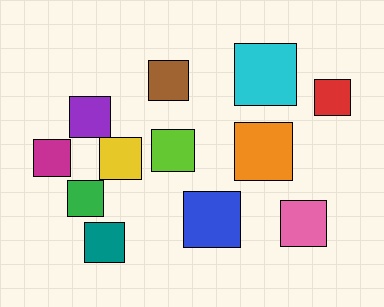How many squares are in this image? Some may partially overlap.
There are 12 squares.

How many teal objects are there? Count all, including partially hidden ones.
There is 1 teal object.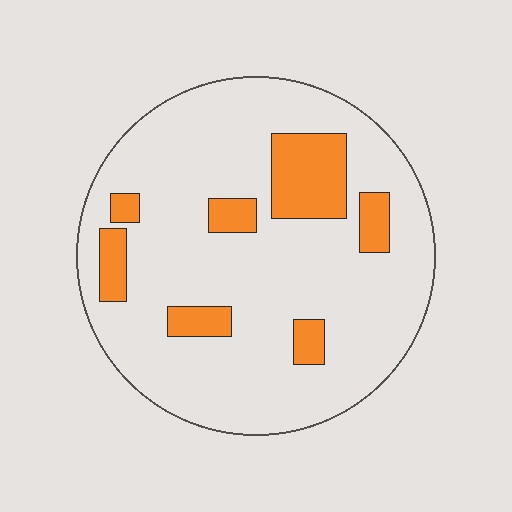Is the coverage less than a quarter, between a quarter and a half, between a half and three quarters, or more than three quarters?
Less than a quarter.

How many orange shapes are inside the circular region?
7.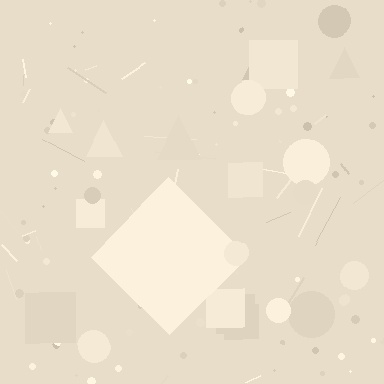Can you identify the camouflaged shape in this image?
The camouflaged shape is a diamond.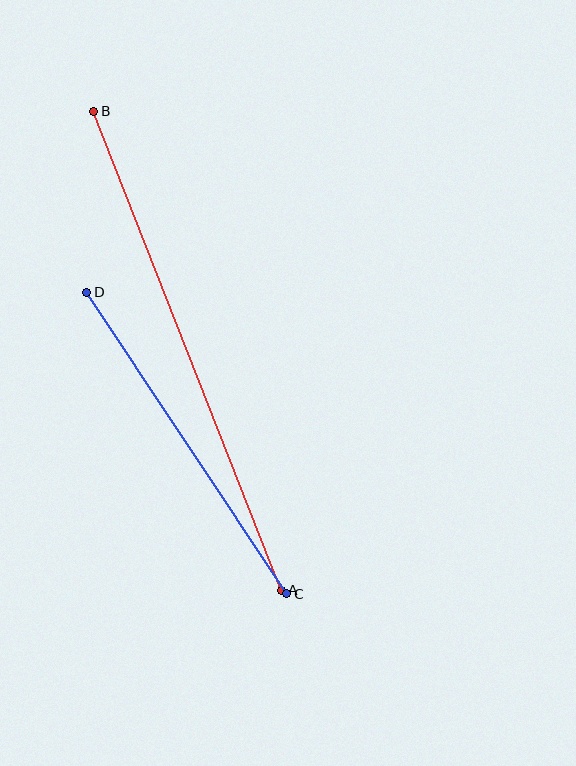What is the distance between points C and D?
The distance is approximately 362 pixels.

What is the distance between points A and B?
The distance is approximately 514 pixels.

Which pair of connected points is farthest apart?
Points A and B are farthest apart.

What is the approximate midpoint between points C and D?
The midpoint is at approximately (187, 443) pixels.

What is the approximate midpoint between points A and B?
The midpoint is at approximately (188, 351) pixels.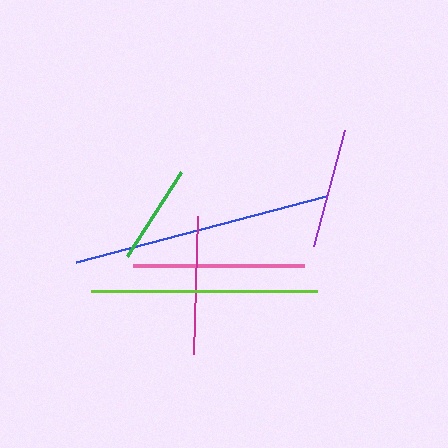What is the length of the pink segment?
The pink segment is approximately 171 pixels long.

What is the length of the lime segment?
The lime segment is approximately 226 pixels long.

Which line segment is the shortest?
The green line is the shortest at approximately 99 pixels.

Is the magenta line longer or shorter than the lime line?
The lime line is longer than the magenta line.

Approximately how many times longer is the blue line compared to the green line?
The blue line is approximately 2.6 times the length of the green line.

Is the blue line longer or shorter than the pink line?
The blue line is longer than the pink line.